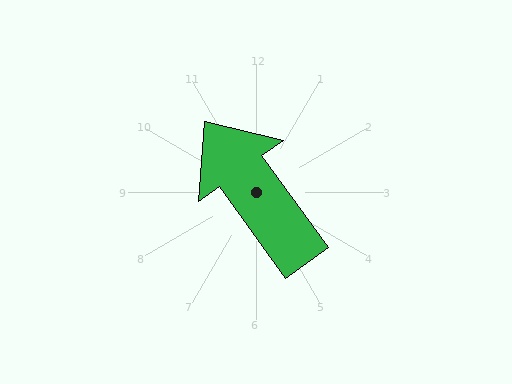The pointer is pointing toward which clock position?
Roughly 11 o'clock.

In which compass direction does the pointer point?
Northwest.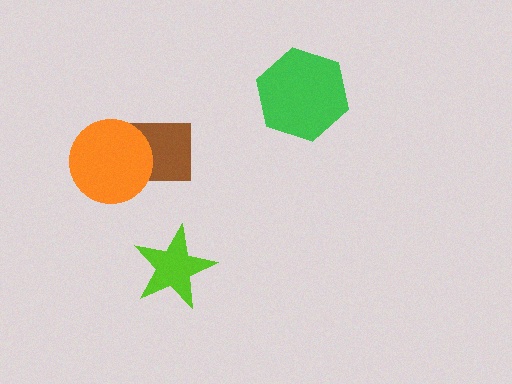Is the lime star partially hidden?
No, no other shape covers it.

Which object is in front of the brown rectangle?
The orange circle is in front of the brown rectangle.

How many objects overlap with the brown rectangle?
1 object overlaps with the brown rectangle.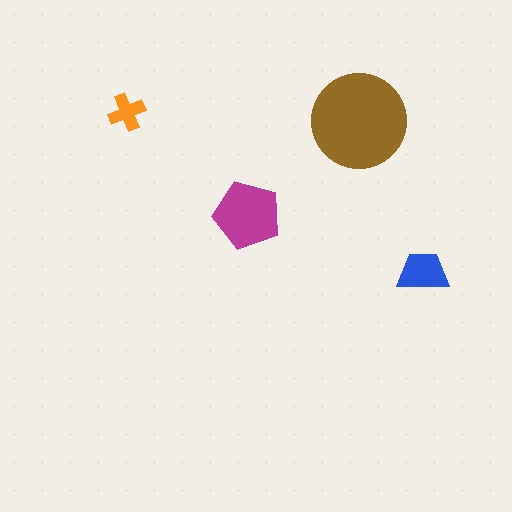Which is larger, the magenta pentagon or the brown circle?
The brown circle.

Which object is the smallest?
The orange cross.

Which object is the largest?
The brown circle.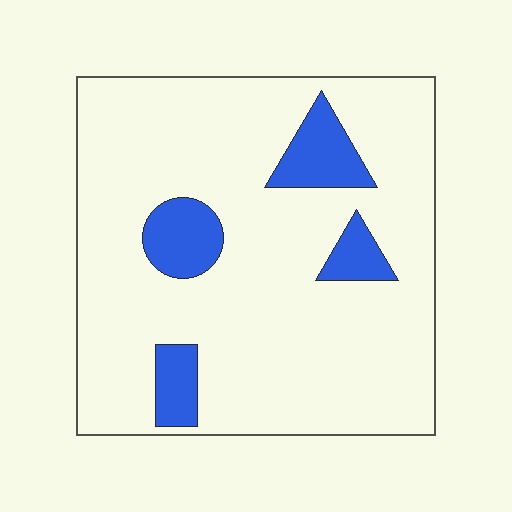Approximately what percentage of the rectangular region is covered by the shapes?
Approximately 15%.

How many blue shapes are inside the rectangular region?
4.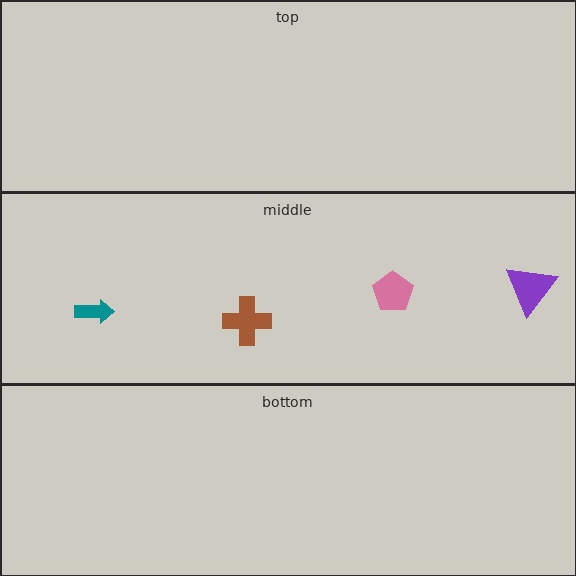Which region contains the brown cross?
The middle region.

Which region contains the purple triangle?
The middle region.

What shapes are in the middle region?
The pink pentagon, the teal arrow, the brown cross, the purple triangle.